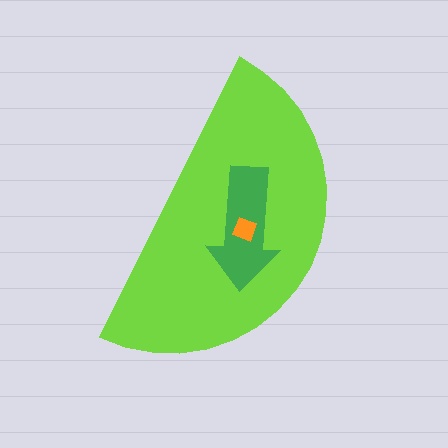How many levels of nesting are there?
3.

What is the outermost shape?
The lime semicircle.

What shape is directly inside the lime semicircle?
The green arrow.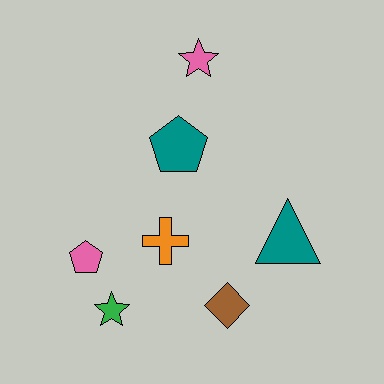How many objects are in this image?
There are 7 objects.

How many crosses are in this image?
There is 1 cross.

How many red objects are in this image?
There are no red objects.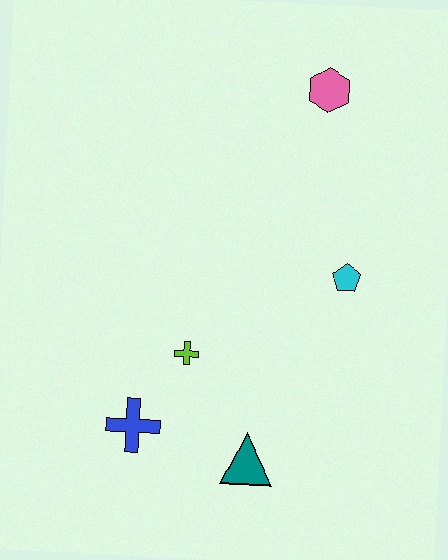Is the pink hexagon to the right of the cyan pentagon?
No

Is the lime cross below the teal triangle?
No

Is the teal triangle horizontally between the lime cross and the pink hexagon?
Yes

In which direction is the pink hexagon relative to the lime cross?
The pink hexagon is above the lime cross.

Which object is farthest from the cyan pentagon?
The blue cross is farthest from the cyan pentagon.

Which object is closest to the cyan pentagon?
The lime cross is closest to the cyan pentagon.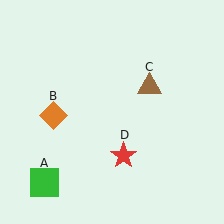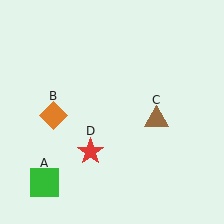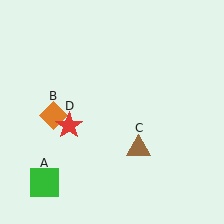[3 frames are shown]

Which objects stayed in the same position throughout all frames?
Green square (object A) and orange diamond (object B) remained stationary.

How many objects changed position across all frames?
2 objects changed position: brown triangle (object C), red star (object D).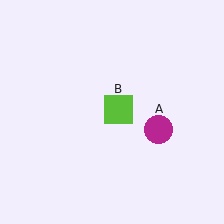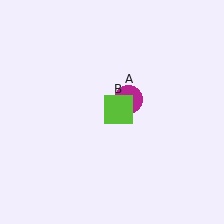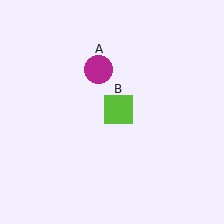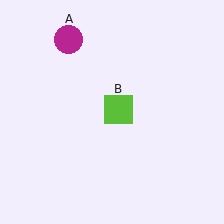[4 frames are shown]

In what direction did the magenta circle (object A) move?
The magenta circle (object A) moved up and to the left.